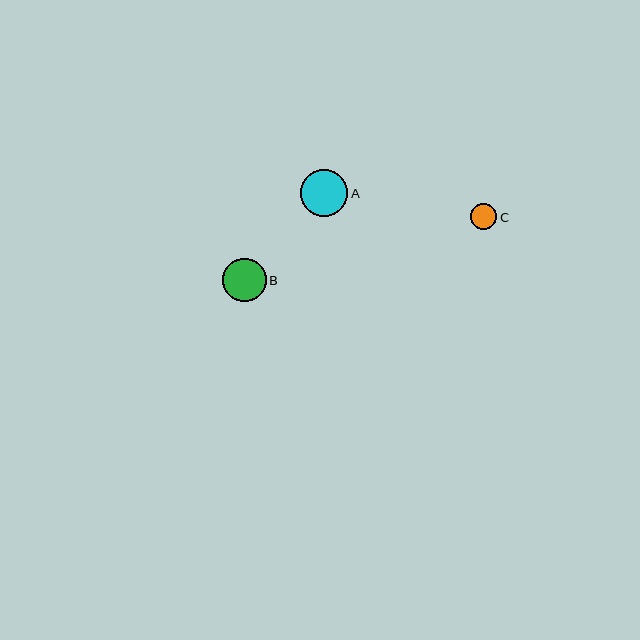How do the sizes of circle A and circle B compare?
Circle A and circle B are approximately the same size.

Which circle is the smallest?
Circle C is the smallest with a size of approximately 27 pixels.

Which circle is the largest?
Circle A is the largest with a size of approximately 47 pixels.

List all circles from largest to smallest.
From largest to smallest: A, B, C.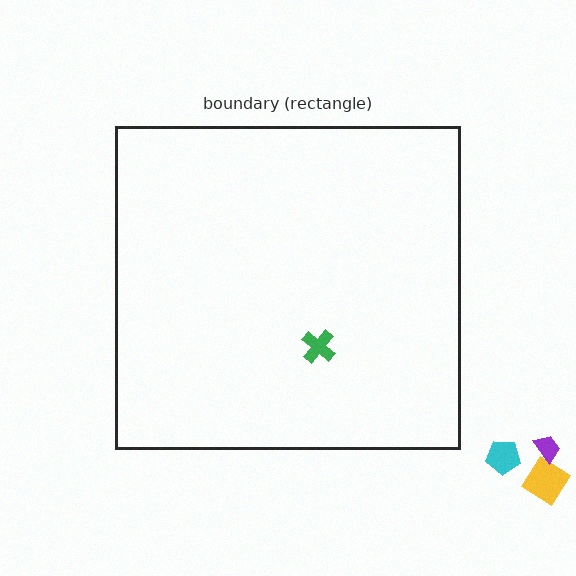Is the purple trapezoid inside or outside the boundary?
Outside.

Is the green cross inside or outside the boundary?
Inside.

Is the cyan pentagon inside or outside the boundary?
Outside.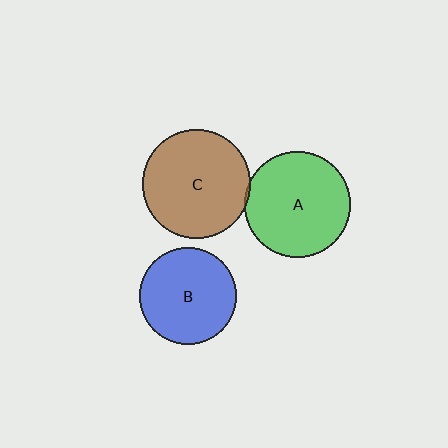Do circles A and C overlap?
Yes.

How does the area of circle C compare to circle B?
Approximately 1.2 times.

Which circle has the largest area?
Circle C (brown).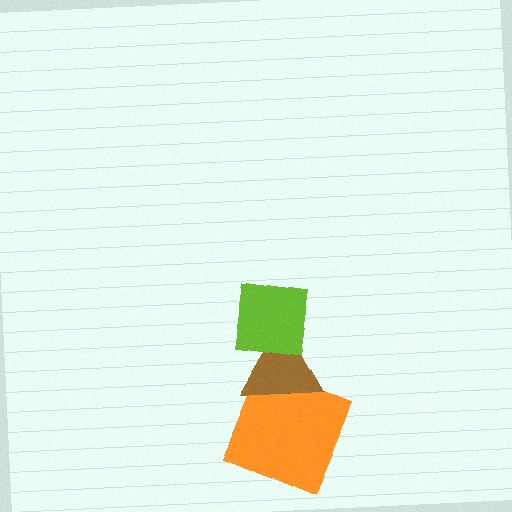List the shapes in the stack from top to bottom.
From top to bottom: the lime square, the brown triangle, the orange square.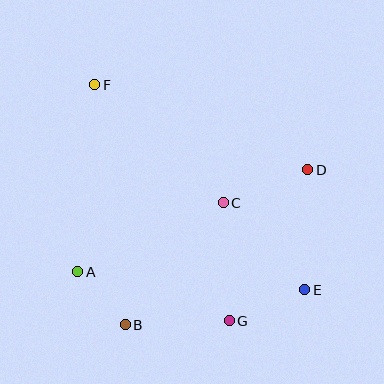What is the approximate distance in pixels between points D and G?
The distance between D and G is approximately 170 pixels.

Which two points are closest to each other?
Points A and B are closest to each other.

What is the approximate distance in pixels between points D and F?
The distance between D and F is approximately 229 pixels.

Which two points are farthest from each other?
Points E and F are farthest from each other.